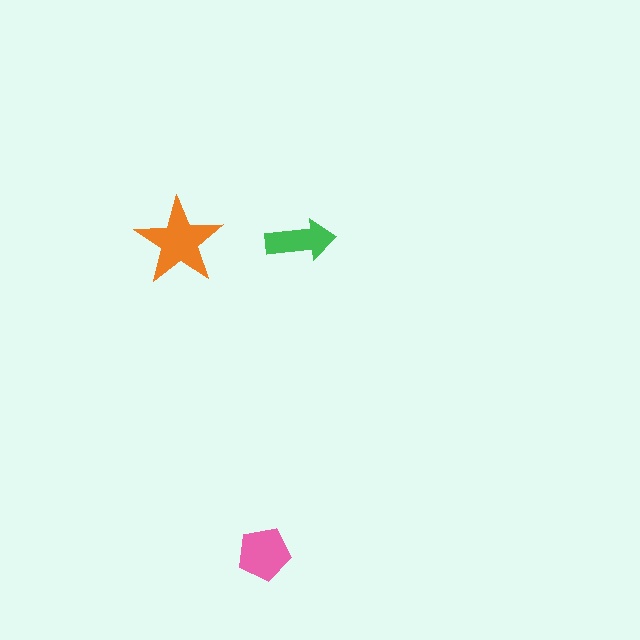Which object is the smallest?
The green arrow.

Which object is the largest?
The orange star.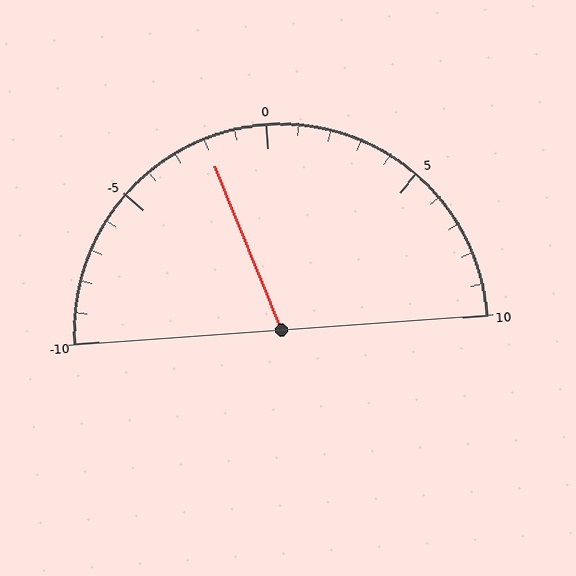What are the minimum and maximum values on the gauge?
The gauge ranges from -10 to 10.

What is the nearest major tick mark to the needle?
The nearest major tick mark is 0.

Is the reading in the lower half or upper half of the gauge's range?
The reading is in the lower half of the range (-10 to 10).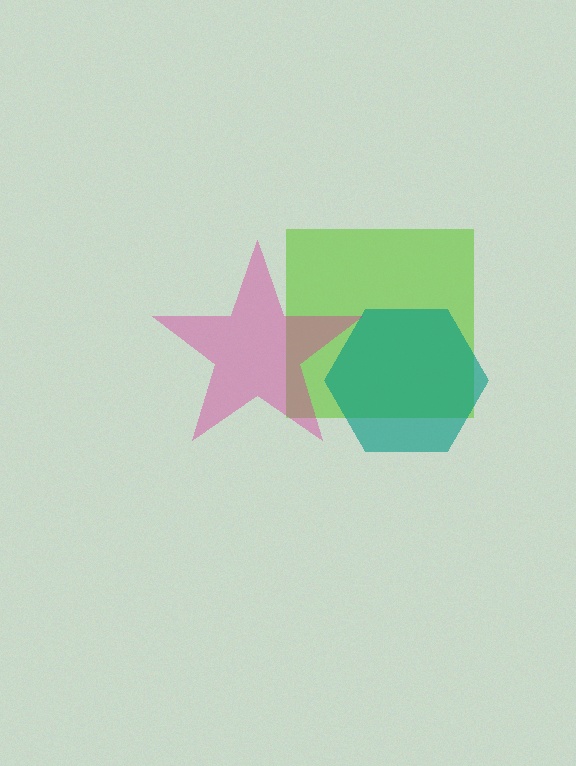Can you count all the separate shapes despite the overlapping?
Yes, there are 3 separate shapes.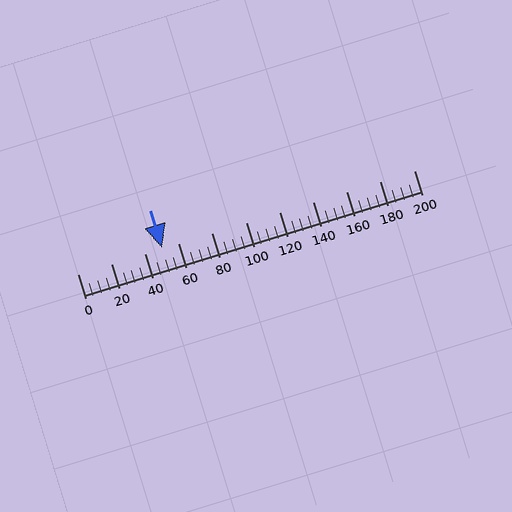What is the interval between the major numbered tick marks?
The major tick marks are spaced 20 units apart.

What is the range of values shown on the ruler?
The ruler shows values from 0 to 200.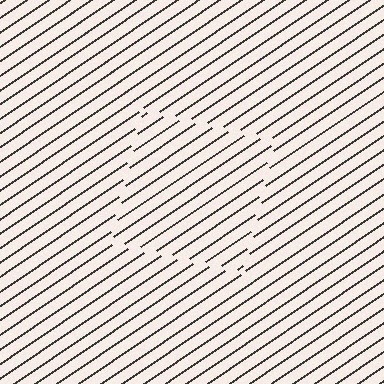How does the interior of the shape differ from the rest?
The interior of the shape contains the same grating, shifted by half a period — the contour is defined by the phase discontinuity where line-ends from the inner and outer gratings abut.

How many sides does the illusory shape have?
4 sides — the line-ends trace a square.